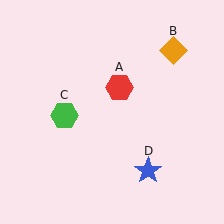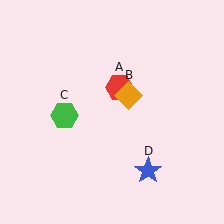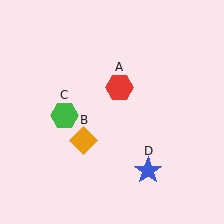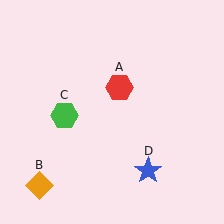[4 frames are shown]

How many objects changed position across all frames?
1 object changed position: orange diamond (object B).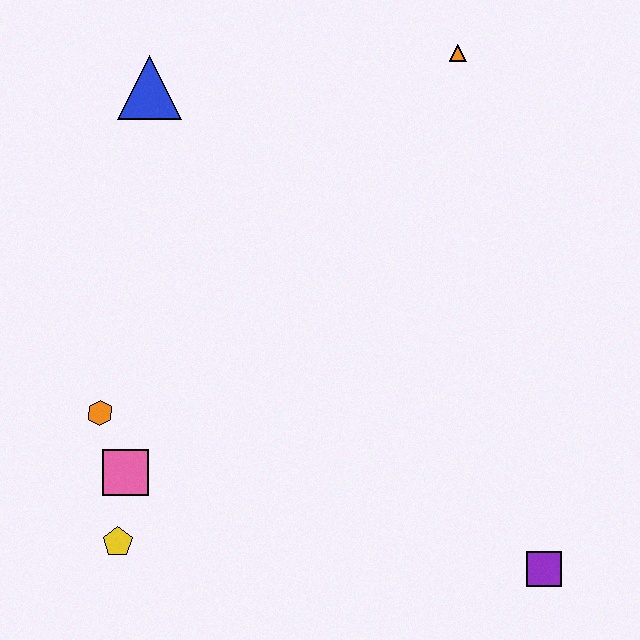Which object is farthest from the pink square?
The orange triangle is farthest from the pink square.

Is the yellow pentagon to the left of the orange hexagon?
No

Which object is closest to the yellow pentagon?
The pink square is closest to the yellow pentagon.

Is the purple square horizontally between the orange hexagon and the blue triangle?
No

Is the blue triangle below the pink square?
No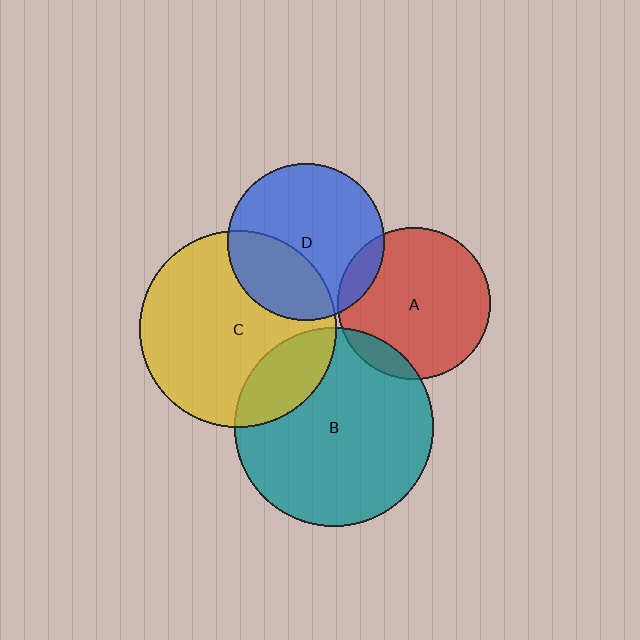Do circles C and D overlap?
Yes.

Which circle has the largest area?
Circle B (teal).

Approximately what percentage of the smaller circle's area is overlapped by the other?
Approximately 35%.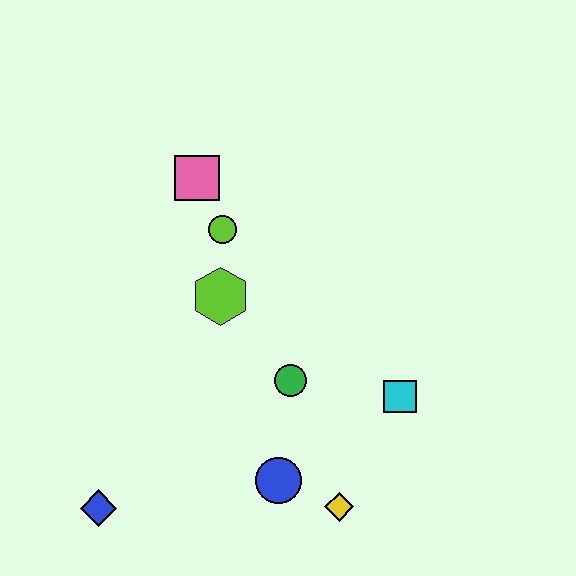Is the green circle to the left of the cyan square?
Yes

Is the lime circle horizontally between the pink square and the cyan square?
Yes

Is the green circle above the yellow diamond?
Yes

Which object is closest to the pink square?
The lime circle is closest to the pink square.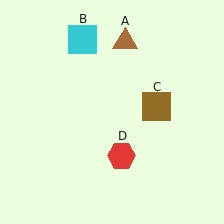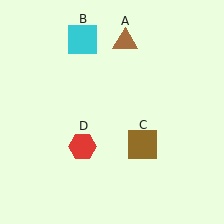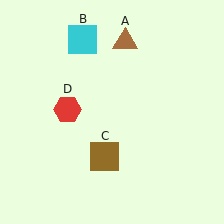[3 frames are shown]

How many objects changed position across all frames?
2 objects changed position: brown square (object C), red hexagon (object D).